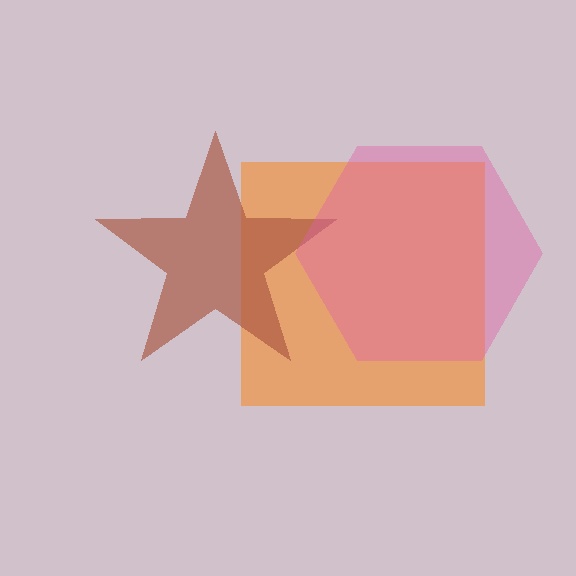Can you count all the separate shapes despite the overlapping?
Yes, there are 3 separate shapes.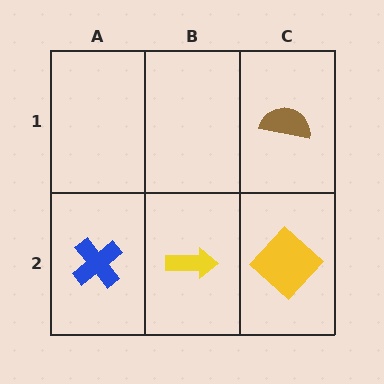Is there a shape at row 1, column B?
No, that cell is empty.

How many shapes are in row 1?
1 shape.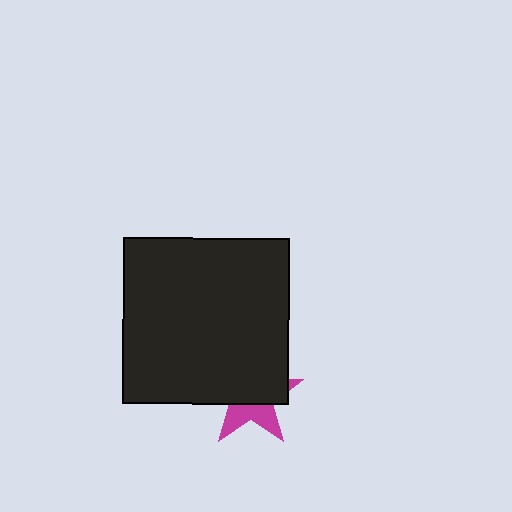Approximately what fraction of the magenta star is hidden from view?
Roughly 62% of the magenta star is hidden behind the black square.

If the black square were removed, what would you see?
You would see the complete magenta star.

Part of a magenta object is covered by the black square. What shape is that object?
It is a star.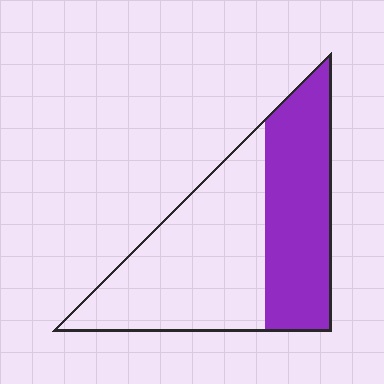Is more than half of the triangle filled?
No.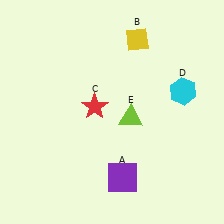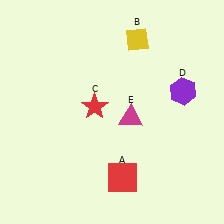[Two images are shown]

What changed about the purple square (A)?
In Image 1, A is purple. In Image 2, it changed to red.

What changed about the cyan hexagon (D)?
In Image 1, D is cyan. In Image 2, it changed to purple.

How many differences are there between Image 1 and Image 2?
There are 3 differences between the two images.